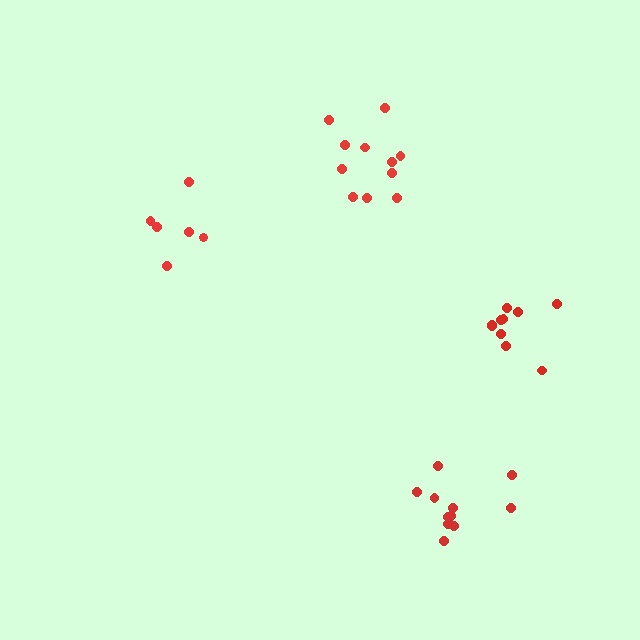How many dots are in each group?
Group 1: 10 dots, Group 2: 11 dots, Group 3: 11 dots, Group 4: 6 dots (38 total).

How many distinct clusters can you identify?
There are 4 distinct clusters.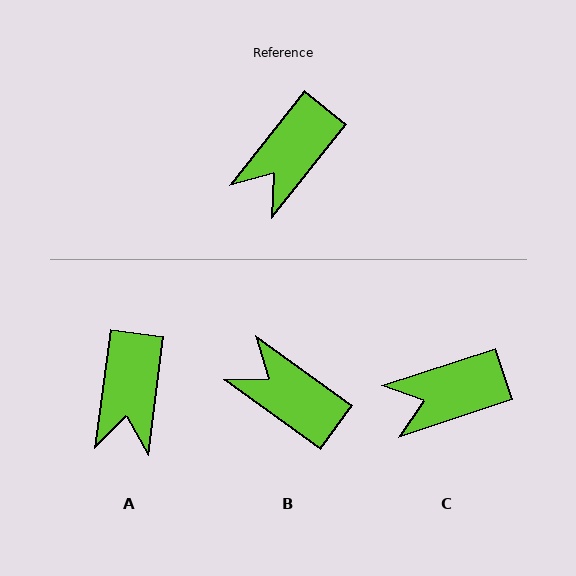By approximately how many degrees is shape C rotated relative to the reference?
Approximately 33 degrees clockwise.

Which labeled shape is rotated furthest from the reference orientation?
B, about 87 degrees away.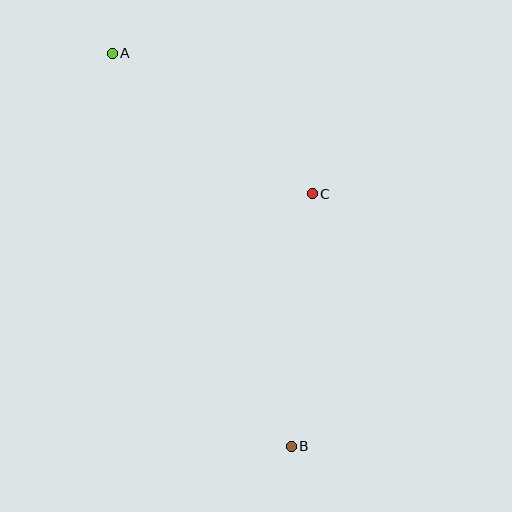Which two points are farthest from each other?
Points A and B are farthest from each other.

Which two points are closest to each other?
Points A and C are closest to each other.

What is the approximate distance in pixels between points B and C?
The distance between B and C is approximately 253 pixels.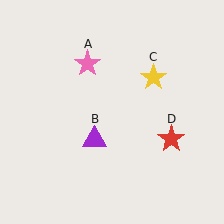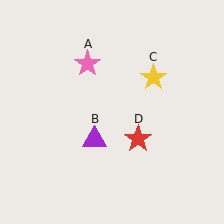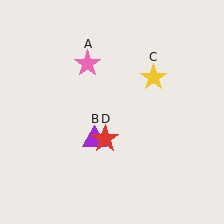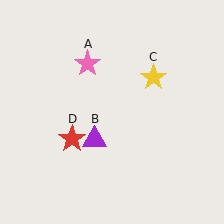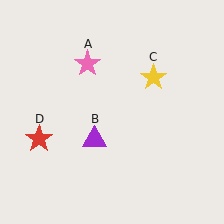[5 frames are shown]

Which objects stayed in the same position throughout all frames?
Pink star (object A) and purple triangle (object B) and yellow star (object C) remained stationary.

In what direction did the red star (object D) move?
The red star (object D) moved left.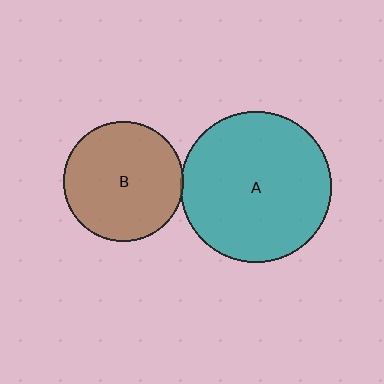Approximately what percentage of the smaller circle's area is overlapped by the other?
Approximately 5%.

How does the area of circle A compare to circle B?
Approximately 1.6 times.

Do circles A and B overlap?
Yes.